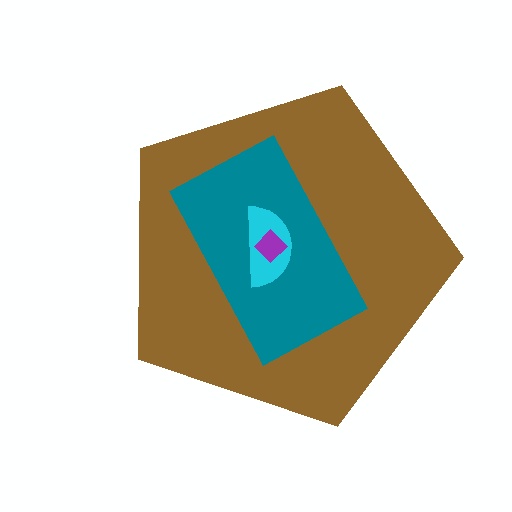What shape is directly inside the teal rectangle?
The cyan semicircle.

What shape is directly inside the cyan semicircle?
The purple diamond.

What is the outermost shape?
The brown pentagon.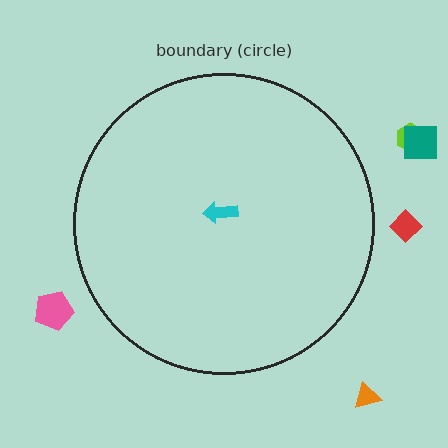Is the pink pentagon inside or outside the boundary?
Outside.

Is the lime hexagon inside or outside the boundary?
Outside.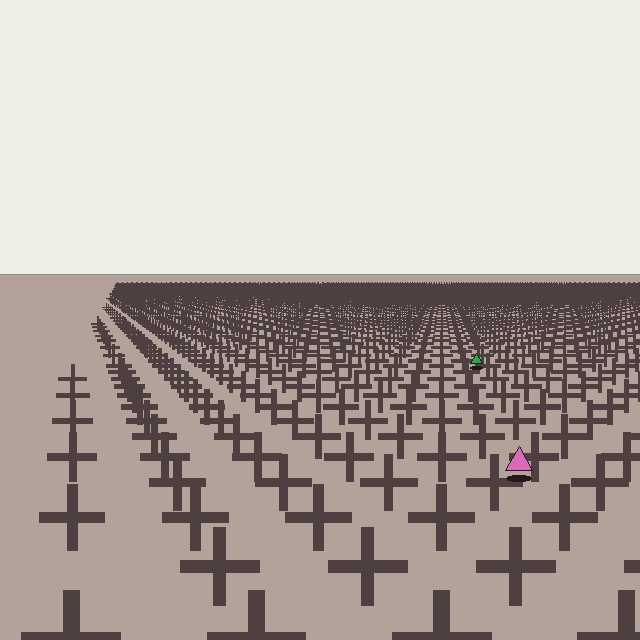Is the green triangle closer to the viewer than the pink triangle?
No. The pink triangle is closer — you can tell from the texture gradient: the ground texture is coarser near it.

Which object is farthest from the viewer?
The green triangle is farthest from the viewer. It appears smaller and the ground texture around it is denser.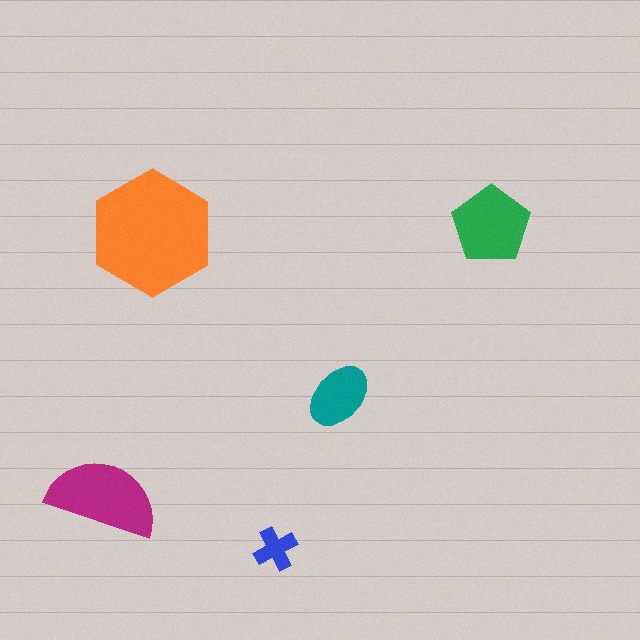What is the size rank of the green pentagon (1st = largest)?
3rd.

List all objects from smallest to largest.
The blue cross, the teal ellipse, the green pentagon, the magenta semicircle, the orange hexagon.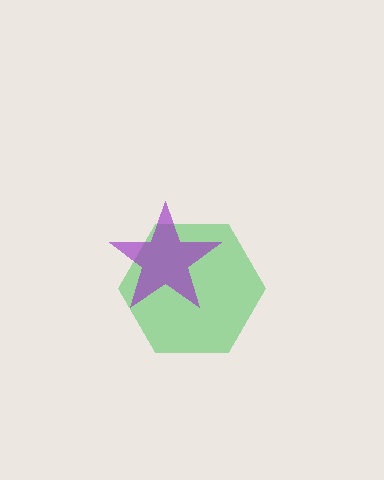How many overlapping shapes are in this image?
There are 2 overlapping shapes in the image.